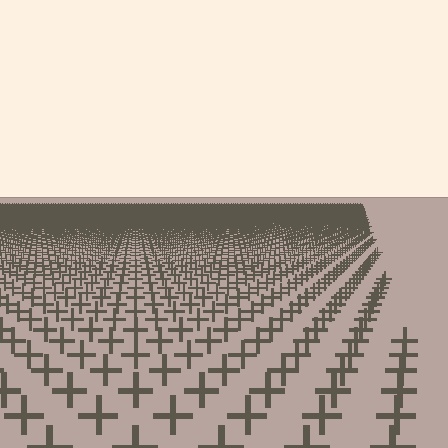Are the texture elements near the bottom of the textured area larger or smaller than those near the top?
Larger. Near the bottom, elements are closer to the viewer and appear at a bigger on-screen size.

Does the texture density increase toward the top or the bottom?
Density increases toward the top.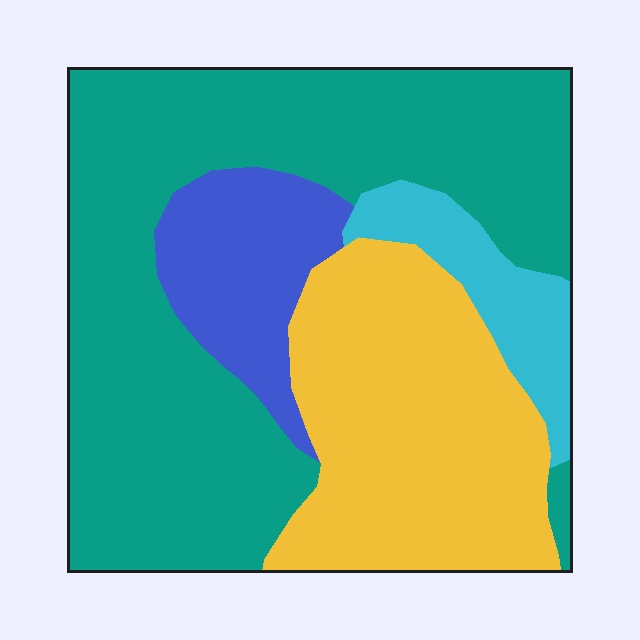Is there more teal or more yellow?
Teal.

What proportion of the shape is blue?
Blue covers 12% of the shape.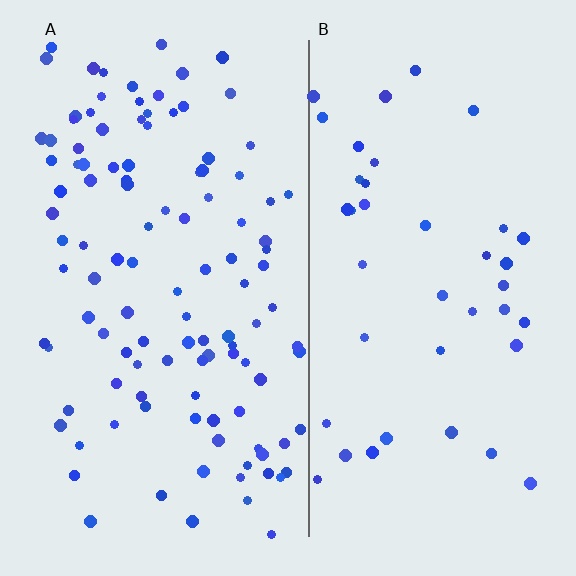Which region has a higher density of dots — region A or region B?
A (the left).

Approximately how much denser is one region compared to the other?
Approximately 2.7× — region A over region B.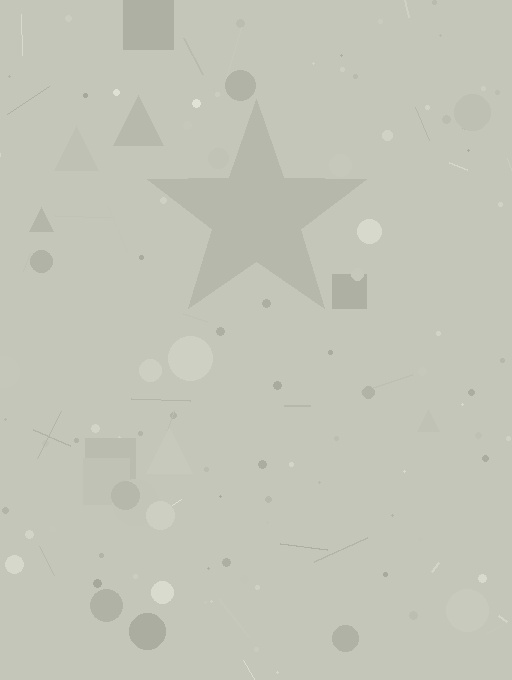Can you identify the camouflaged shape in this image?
The camouflaged shape is a star.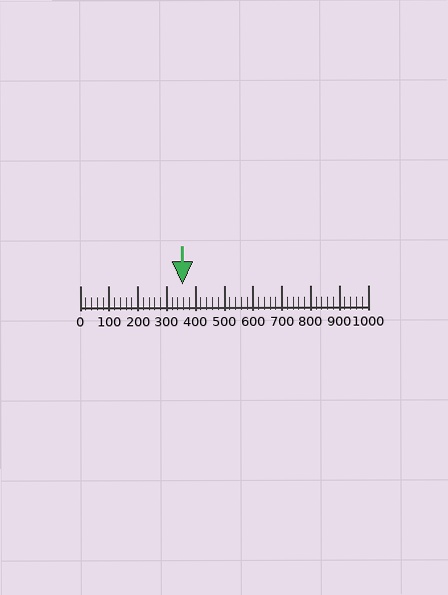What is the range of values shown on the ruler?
The ruler shows values from 0 to 1000.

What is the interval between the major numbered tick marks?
The major tick marks are spaced 100 units apart.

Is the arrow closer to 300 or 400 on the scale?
The arrow is closer to 400.